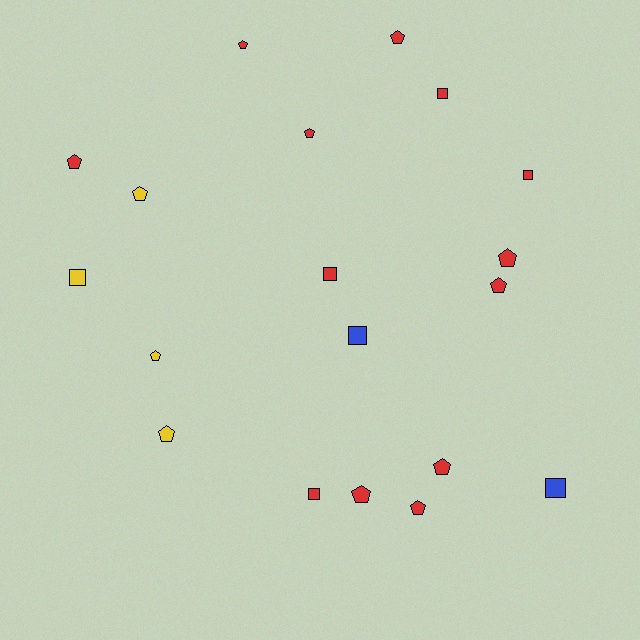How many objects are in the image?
There are 19 objects.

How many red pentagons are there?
There are 9 red pentagons.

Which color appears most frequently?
Red, with 13 objects.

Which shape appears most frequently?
Pentagon, with 12 objects.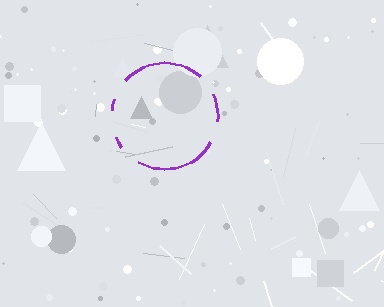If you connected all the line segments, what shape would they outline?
They would outline a circle.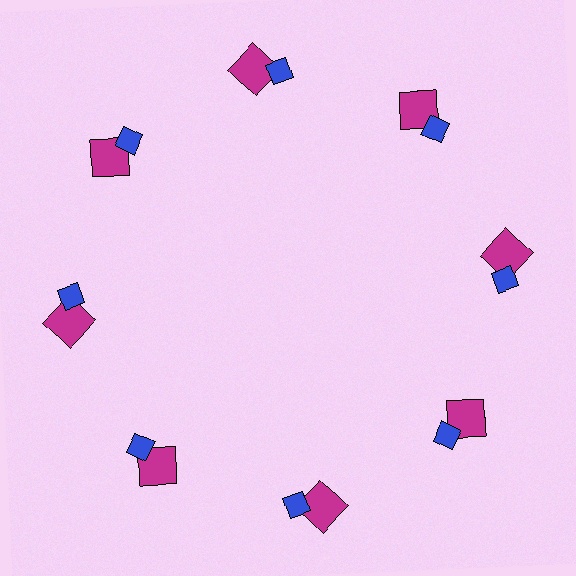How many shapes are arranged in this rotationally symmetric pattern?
There are 16 shapes, arranged in 8 groups of 2.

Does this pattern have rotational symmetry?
Yes, this pattern has 8-fold rotational symmetry. It looks the same after rotating 45 degrees around the center.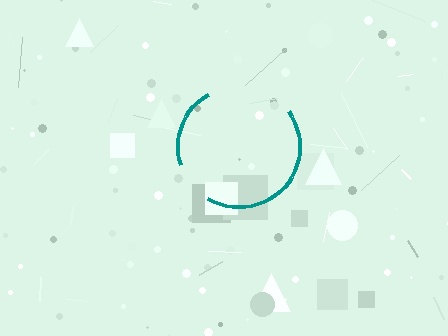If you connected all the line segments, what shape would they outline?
They would outline a circle.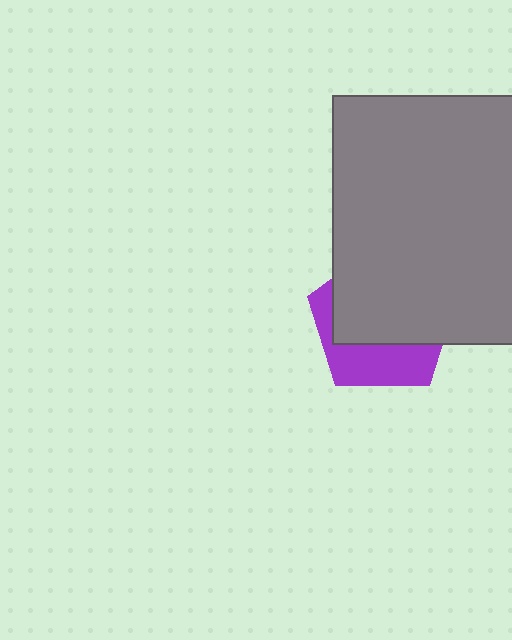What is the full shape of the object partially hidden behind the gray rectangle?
The partially hidden object is a purple pentagon.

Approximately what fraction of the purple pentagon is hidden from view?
Roughly 65% of the purple pentagon is hidden behind the gray rectangle.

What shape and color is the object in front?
The object in front is a gray rectangle.